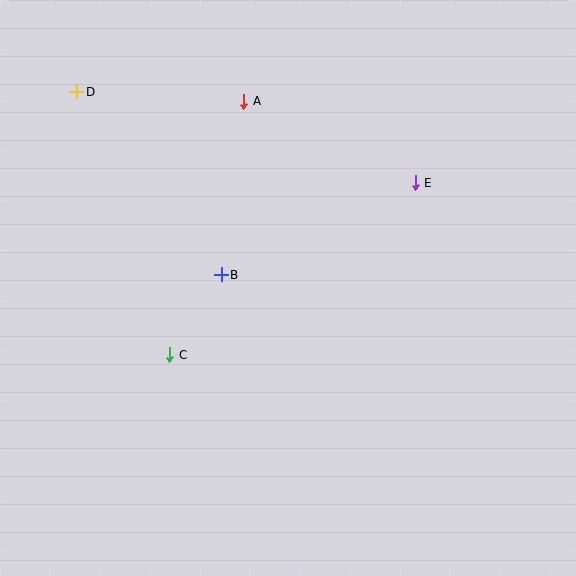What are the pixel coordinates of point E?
Point E is at (415, 183).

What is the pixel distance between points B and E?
The distance between B and E is 215 pixels.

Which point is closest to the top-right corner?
Point E is closest to the top-right corner.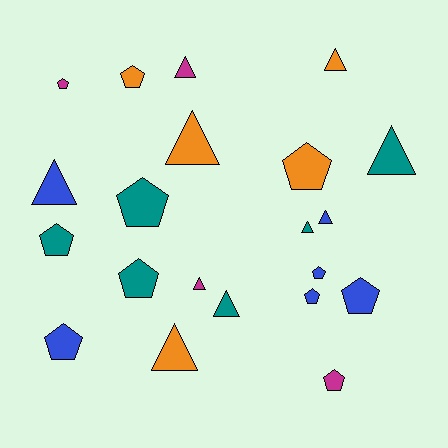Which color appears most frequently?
Teal, with 6 objects.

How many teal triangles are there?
There are 3 teal triangles.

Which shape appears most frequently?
Pentagon, with 11 objects.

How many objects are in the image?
There are 21 objects.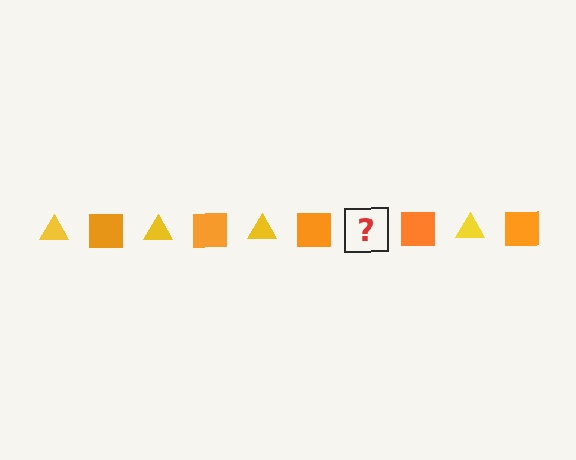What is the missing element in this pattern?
The missing element is a yellow triangle.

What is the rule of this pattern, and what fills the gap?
The rule is that the pattern alternates between yellow triangle and orange square. The gap should be filled with a yellow triangle.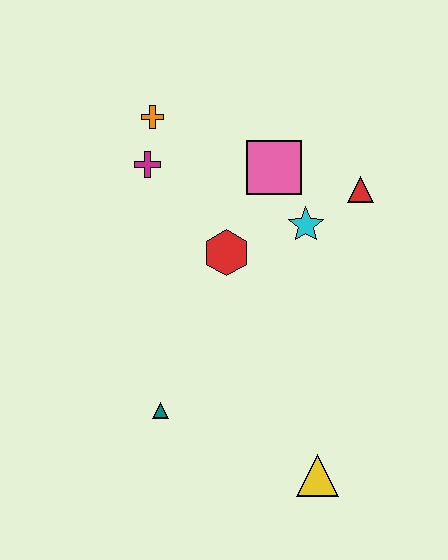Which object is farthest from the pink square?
The yellow triangle is farthest from the pink square.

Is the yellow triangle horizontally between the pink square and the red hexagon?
No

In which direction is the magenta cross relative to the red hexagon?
The magenta cross is above the red hexagon.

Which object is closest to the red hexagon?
The cyan star is closest to the red hexagon.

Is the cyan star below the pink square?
Yes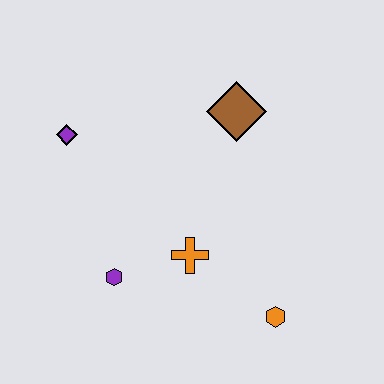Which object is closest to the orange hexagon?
The orange cross is closest to the orange hexagon.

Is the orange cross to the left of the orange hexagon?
Yes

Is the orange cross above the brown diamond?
No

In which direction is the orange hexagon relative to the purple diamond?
The orange hexagon is to the right of the purple diamond.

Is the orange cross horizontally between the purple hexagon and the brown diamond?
Yes